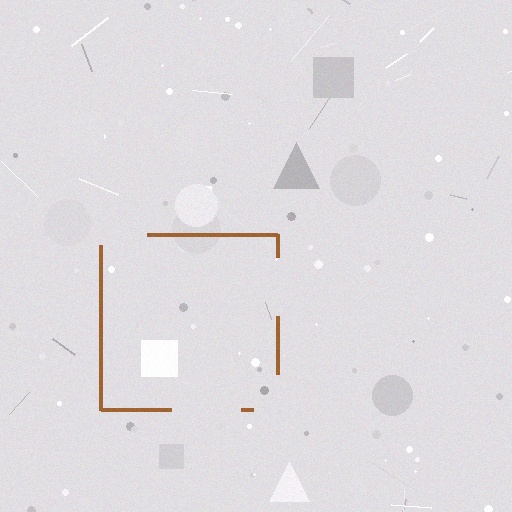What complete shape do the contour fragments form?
The contour fragments form a square.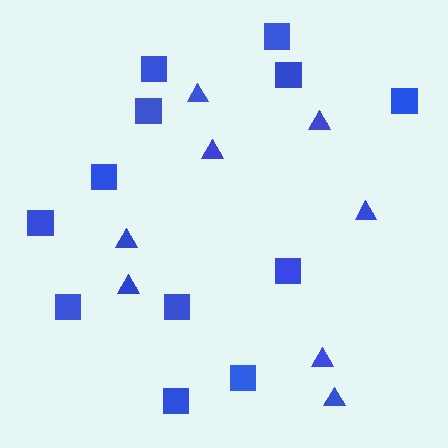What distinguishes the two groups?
There are 2 groups: one group of triangles (8) and one group of squares (12).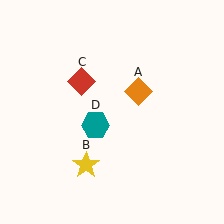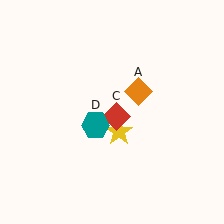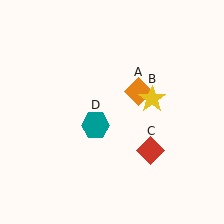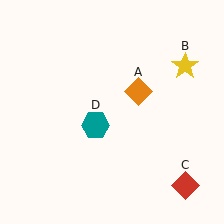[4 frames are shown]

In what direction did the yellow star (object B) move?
The yellow star (object B) moved up and to the right.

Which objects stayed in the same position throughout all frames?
Orange diamond (object A) and teal hexagon (object D) remained stationary.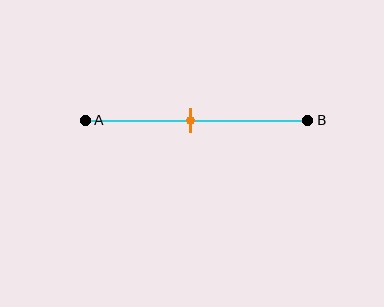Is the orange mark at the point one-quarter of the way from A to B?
No, the mark is at about 45% from A, not at the 25% one-quarter point.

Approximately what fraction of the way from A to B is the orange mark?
The orange mark is approximately 45% of the way from A to B.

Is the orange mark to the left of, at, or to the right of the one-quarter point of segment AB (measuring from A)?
The orange mark is to the right of the one-quarter point of segment AB.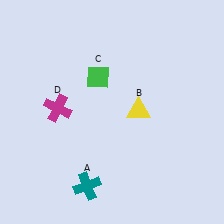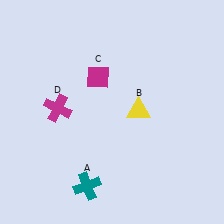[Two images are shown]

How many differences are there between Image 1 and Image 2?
There is 1 difference between the two images.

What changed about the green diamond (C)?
In Image 1, C is green. In Image 2, it changed to magenta.